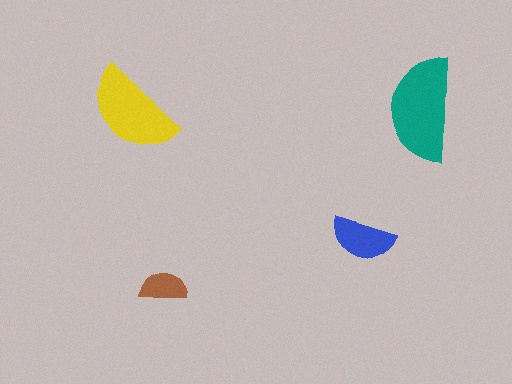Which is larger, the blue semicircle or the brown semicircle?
The blue one.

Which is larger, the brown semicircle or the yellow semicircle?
The yellow one.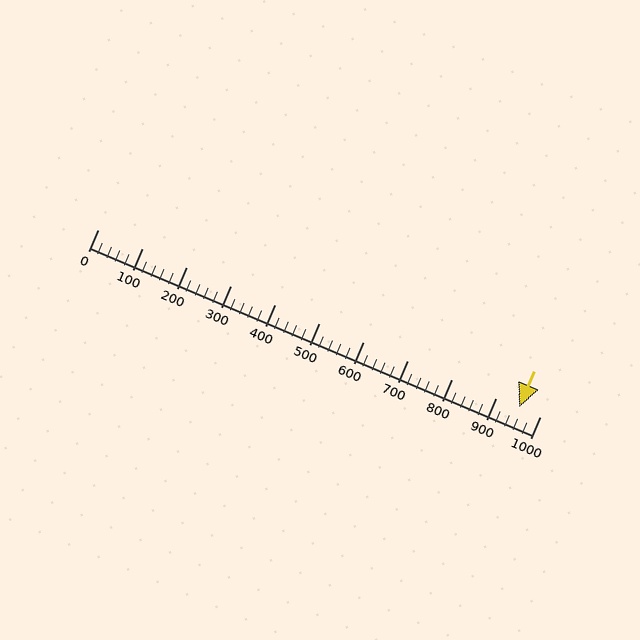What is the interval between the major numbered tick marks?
The major tick marks are spaced 100 units apart.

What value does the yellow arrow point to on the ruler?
The yellow arrow points to approximately 952.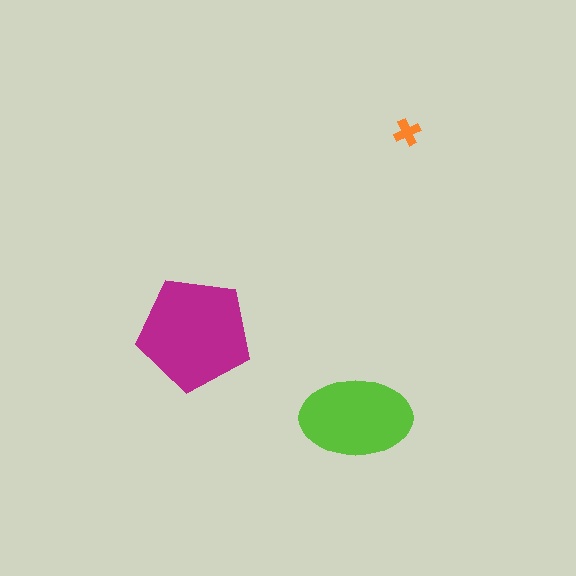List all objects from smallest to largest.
The orange cross, the lime ellipse, the magenta pentagon.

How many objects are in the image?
There are 3 objects in the image.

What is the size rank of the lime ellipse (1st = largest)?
2nd.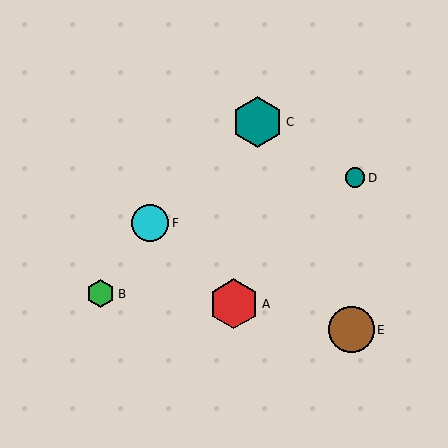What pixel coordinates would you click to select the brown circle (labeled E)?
Click at (351, 330) to select the brown circle E.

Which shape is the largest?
The teal hexagon (labeled C) is the largest.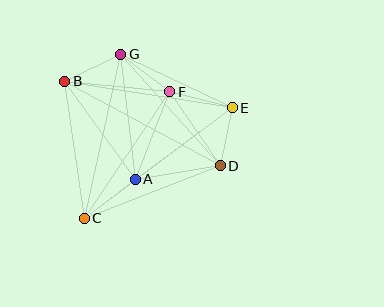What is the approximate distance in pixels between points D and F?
The distance between D and F is approximately 90 pixels.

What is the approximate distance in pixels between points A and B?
The distance between A and B is approximately 120 pixels.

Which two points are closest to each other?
Points D and E are closest to each other.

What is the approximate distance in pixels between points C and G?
The distance between C and G is approximately 168 pixels.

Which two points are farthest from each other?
Points C and E are farthest from each other.